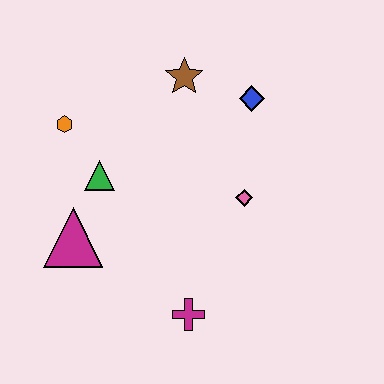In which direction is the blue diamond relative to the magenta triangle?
The blue diamond is to the right of the magenta triangle.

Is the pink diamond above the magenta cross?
Yes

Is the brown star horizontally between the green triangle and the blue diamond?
Yes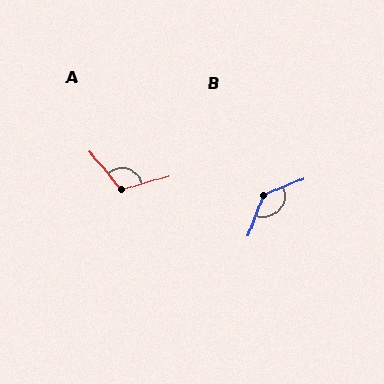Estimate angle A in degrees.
Approximately 115 degrees.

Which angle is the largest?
B, at approximately 134 degrees.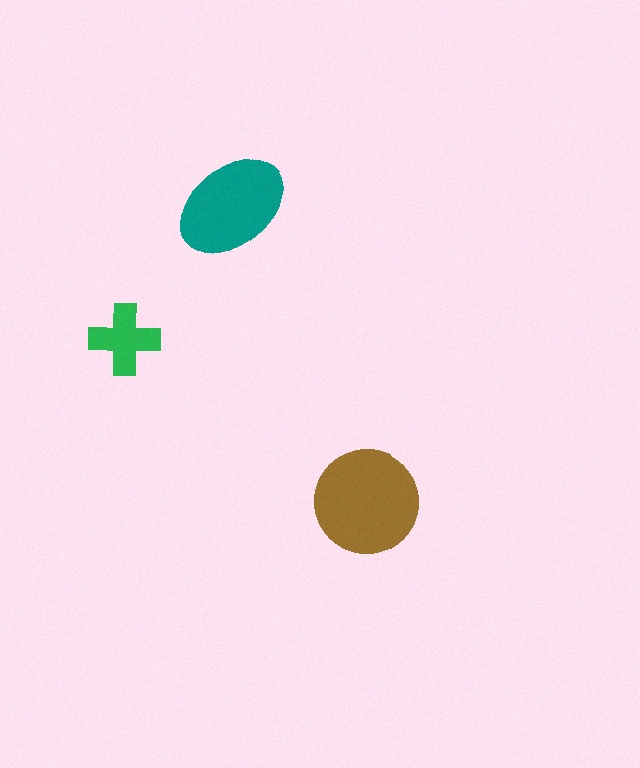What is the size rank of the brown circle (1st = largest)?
1st.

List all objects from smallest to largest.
The green cross, the teal ellipse, the brown circle.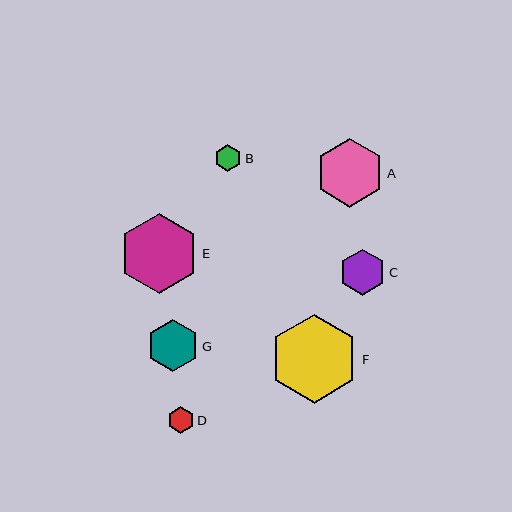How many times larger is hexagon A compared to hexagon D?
Hexagon A is approximately 2.6 times the size of hexagon D.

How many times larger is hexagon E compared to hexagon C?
Hexagon E is approximately 1.7 times the size of hexagon C.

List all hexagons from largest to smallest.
From largest to smallest: F, E, A, G, C, B, D.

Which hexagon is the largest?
Hexagon F is the largest with a size of approximately 89 pixels.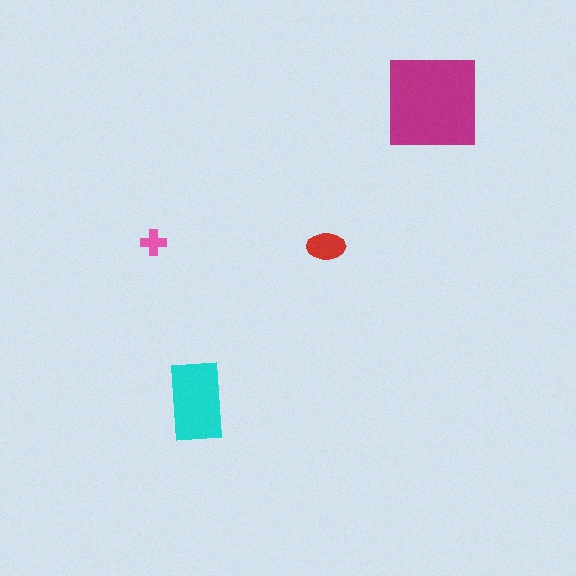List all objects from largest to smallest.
The magenta square, the cyan rectangle, the red ellipse, the pink cross.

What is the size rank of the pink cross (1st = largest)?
4th.